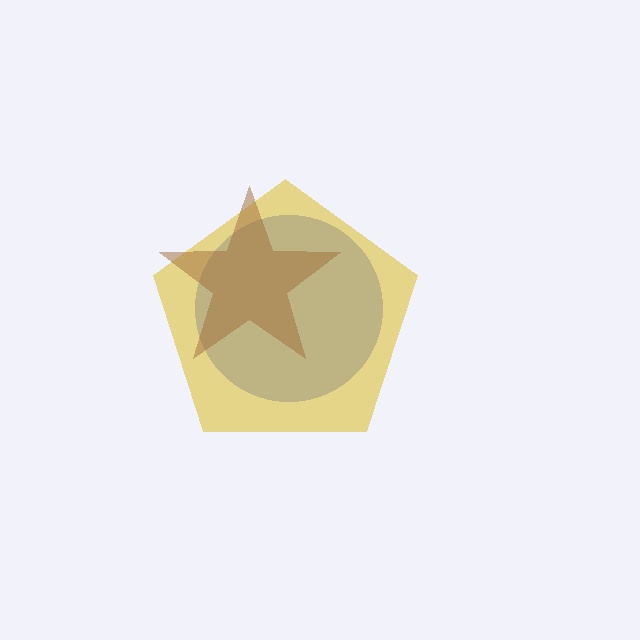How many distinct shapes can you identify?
There are 3 distinct shapes: a blue circle, a yellow pentagon, a brown star.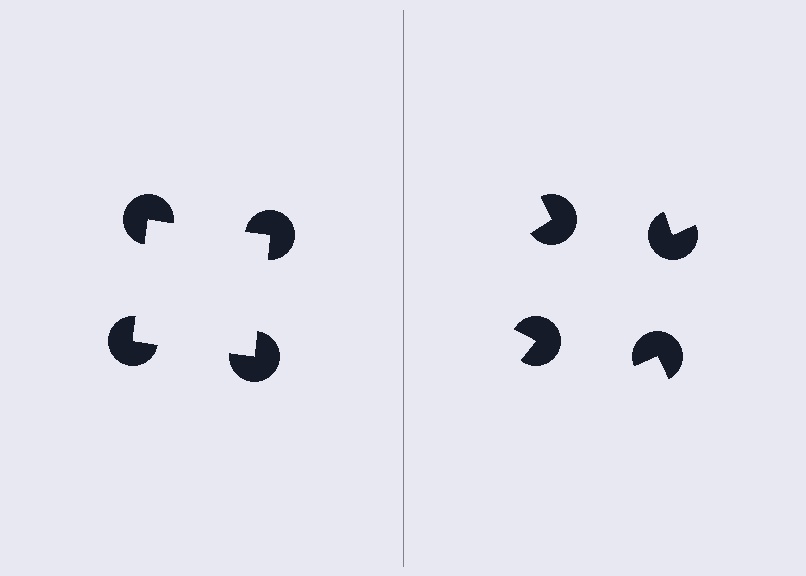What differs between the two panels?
The pac-man discs are positioned identically on both sides; only the wedge orientations differ. On the left they align to a square; on the right they are misaligned.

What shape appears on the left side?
An illusory square.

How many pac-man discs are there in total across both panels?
8 — 4 on each side.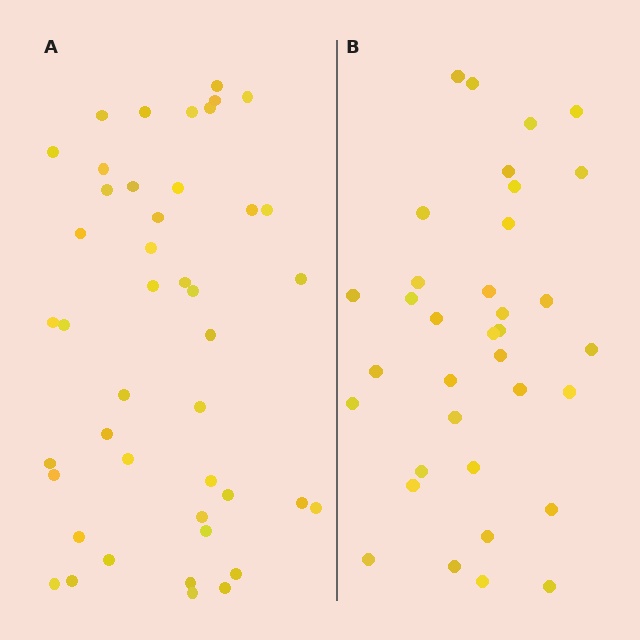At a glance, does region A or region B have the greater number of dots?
Region A (the left region) has more dots.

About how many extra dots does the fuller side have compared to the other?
Region A has roughly 8 or so more dots than region B.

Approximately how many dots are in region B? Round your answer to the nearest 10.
About 40 dots. (The exact count is 35, which rounds to 40.)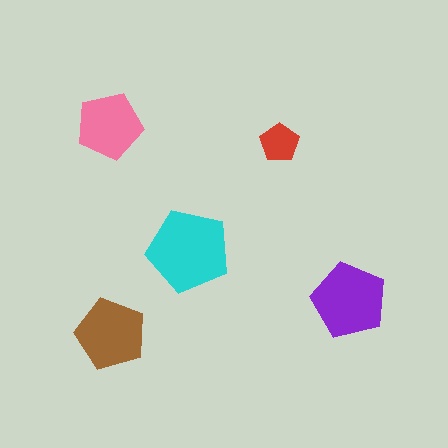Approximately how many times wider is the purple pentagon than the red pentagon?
About 2 times wider.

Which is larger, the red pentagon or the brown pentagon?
The brown one.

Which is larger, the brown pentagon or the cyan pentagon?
The cyan one.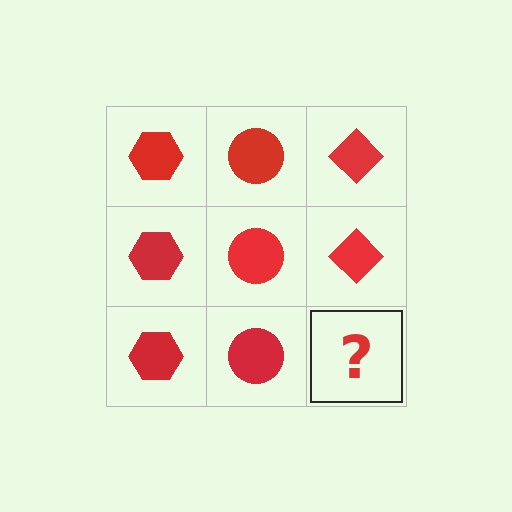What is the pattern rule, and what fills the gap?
The rule is that each column has a consistent shape. The gap should be filled with a red diamond.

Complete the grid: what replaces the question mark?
The question mark should be replaced with a red diamond.